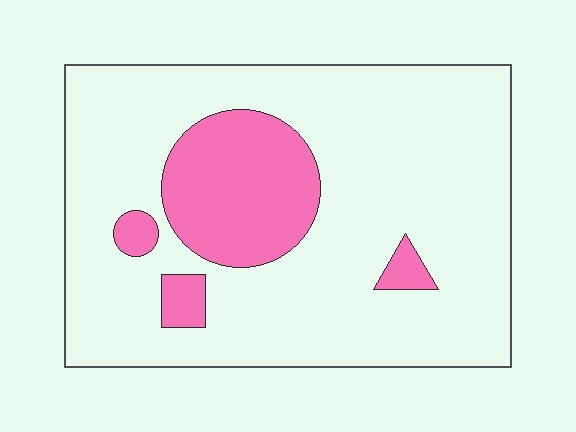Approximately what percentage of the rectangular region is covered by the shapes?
Approximately 20%.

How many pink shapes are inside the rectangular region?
4.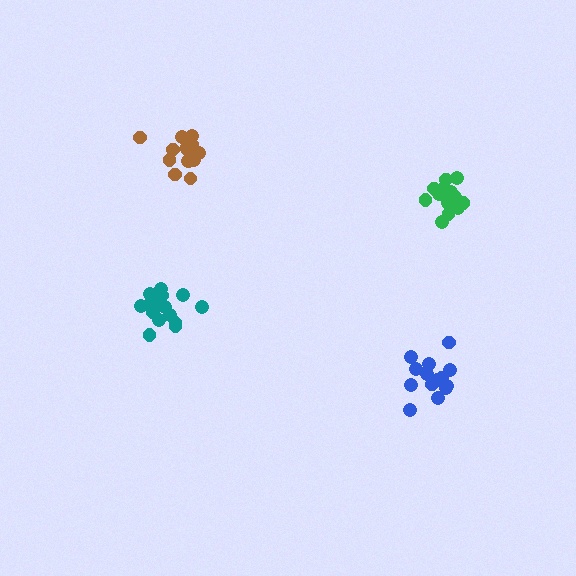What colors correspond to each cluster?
The clusters are colored: brown, green, teal, blue.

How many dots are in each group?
Group 1: 16 dots, Group 2: 16 dots, Group 3: 16 dots, Group 4: 15 dots (63 total).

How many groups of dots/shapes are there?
There are 4 groups.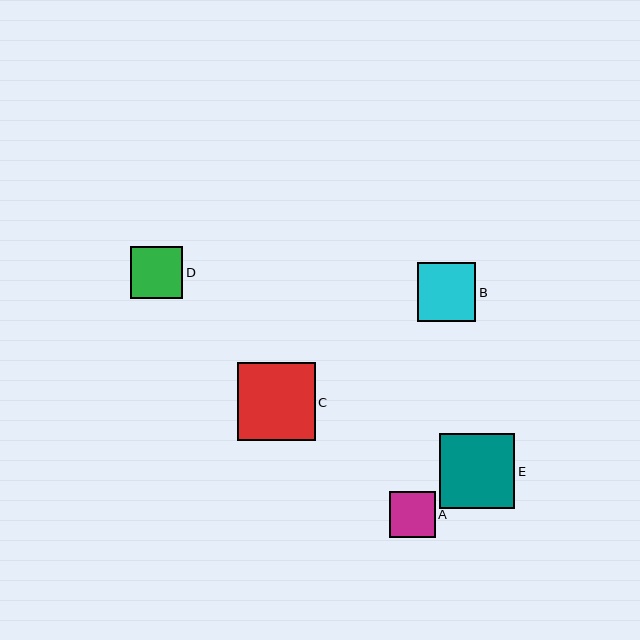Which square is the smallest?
Square A is the smallest with a size of approximately 46 pixels.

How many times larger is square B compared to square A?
Square B is approximately 1.3 times the size of square A.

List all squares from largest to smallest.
From largest to smallest: C, E, B, D, A.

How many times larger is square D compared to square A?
Square D is approximately 1.1 times the size of square A.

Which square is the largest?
Square C is the largest with a size of approximately 78 pixels.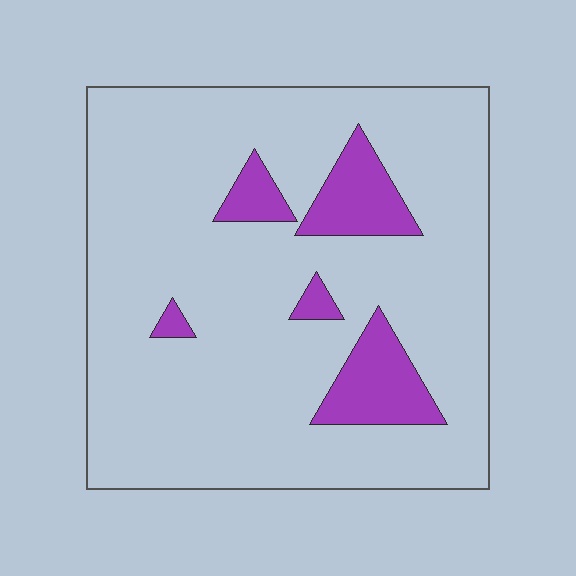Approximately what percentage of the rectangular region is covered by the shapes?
Approximately 15%.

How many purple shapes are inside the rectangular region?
5.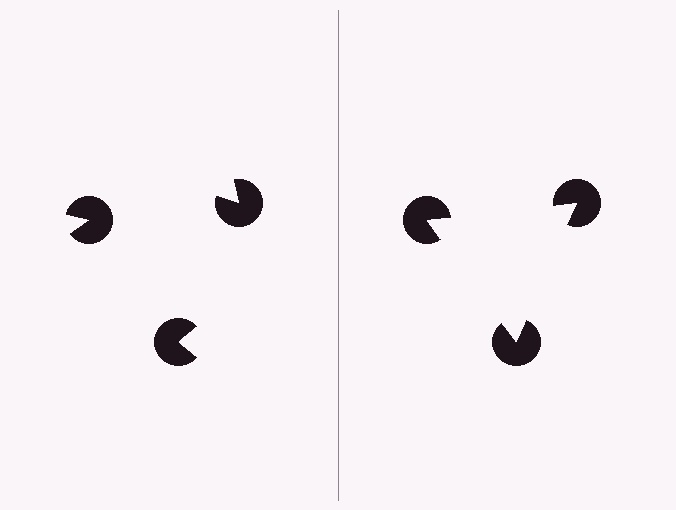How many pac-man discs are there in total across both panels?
6 — 3 on each side.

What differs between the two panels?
The pac-man discs are positioned identically on both sides; only the wedge orientations differ. On the right they align to a triangle; on the left they are misaligned.